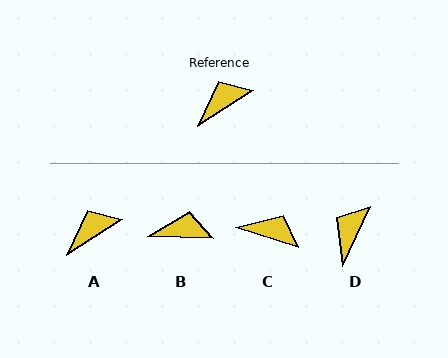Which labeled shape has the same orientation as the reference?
A.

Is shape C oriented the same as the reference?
No, it is off by about 51 degrees.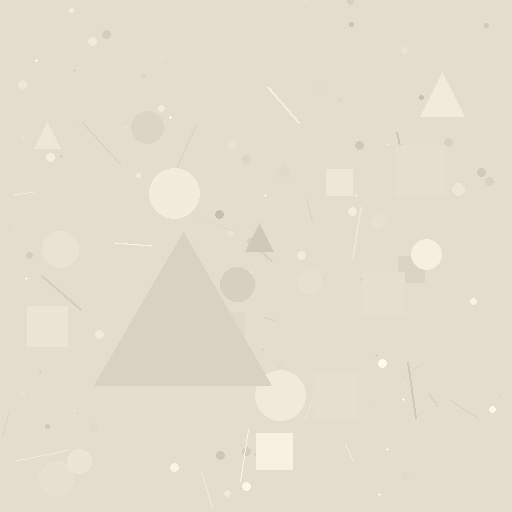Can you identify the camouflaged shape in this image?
The camouflaged shape is a triangle.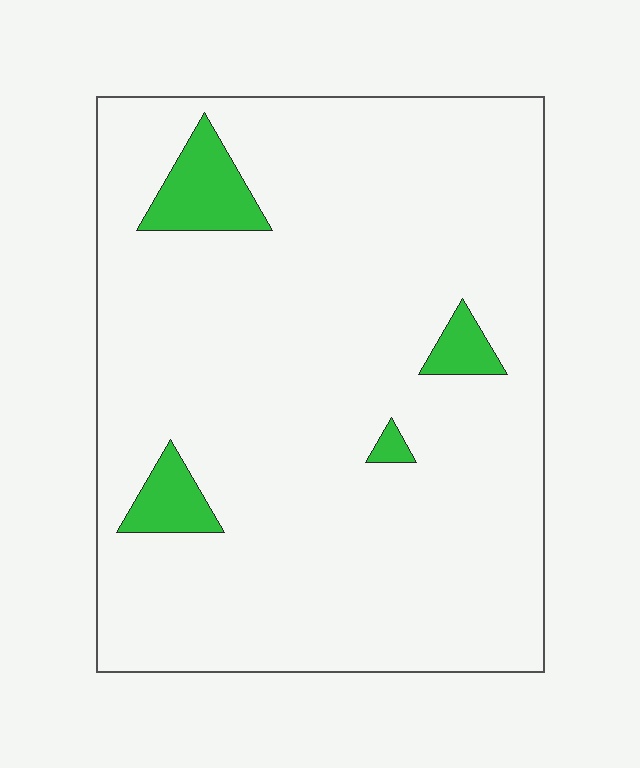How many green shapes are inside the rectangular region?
4.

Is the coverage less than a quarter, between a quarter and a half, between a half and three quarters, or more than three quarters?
Less than a quarter.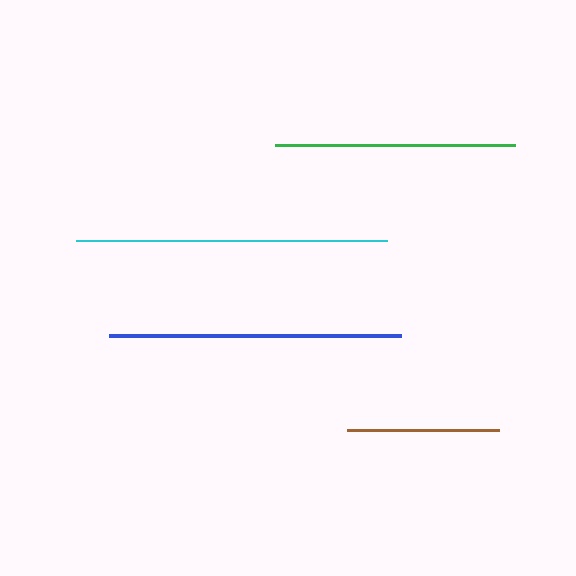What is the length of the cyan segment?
The cyan segment is approximately 311 pixels long.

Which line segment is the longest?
The cyan line is the longest at approximately 311 pixels.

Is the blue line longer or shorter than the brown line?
The blue line is longer than the brown line.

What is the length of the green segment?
The green segment is approximately 241 pixels long.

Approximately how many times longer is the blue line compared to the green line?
The blue line is approximately 1.2 times the length of the green line.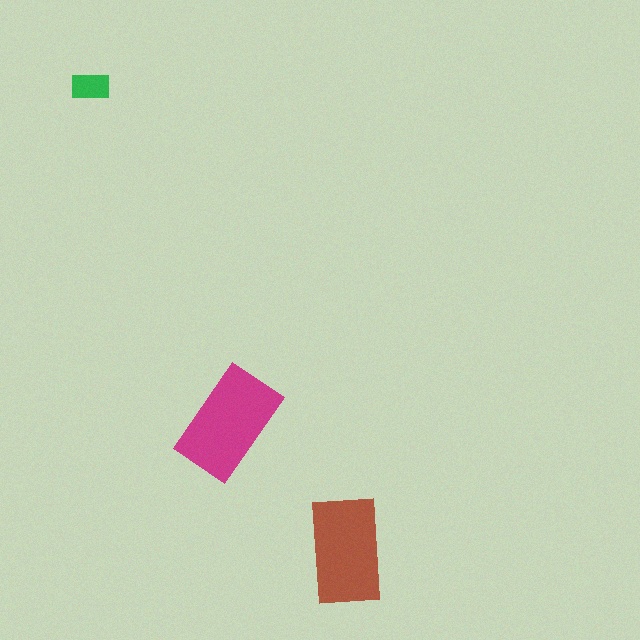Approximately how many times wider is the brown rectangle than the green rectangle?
About 3 times wider.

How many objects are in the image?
There are 3 objects in the image.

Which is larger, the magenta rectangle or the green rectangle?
The magenta one.